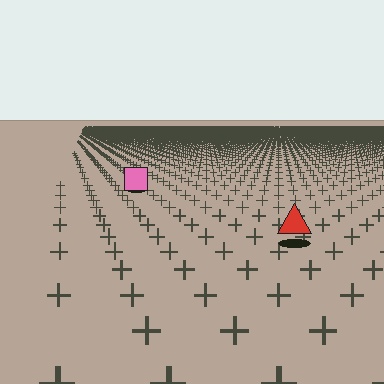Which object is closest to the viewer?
The red triangle is closest. The texture marks near it are larger and more spread out.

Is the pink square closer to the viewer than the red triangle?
No. The red triangle is closer — you can tell from the texture gradient: the ground texture is coarser near it.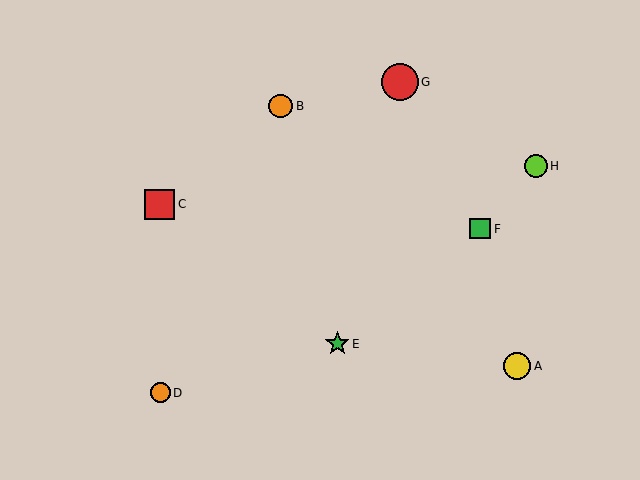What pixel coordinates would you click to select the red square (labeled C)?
Click at (160, 204) to select the red square C.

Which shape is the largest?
The red circle (labeled G) is the largest.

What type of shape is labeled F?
Shape F is a green square.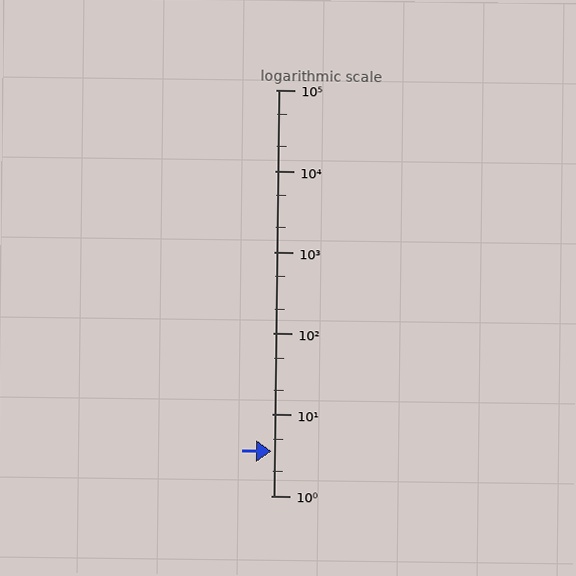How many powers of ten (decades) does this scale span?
The scale spans 5 decades, from 1 to 100000.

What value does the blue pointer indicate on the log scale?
The pointer indicates approximately 3.5.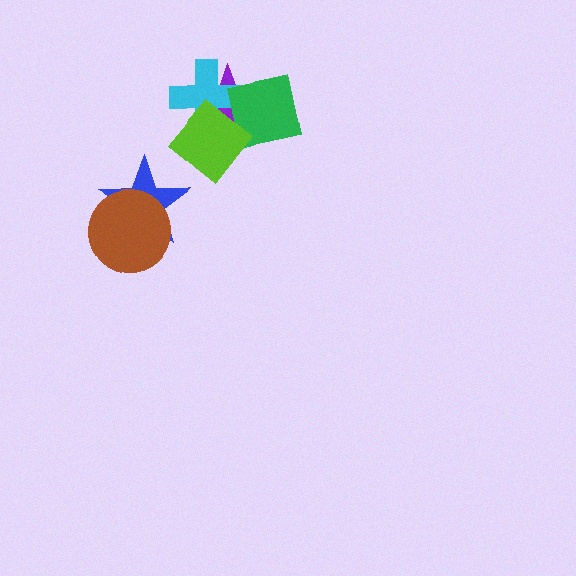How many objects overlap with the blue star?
1 object overlaps with the blue star.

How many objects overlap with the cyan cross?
3 objects overlap with the cyan cross.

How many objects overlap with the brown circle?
1 object overlaps with the brown circle.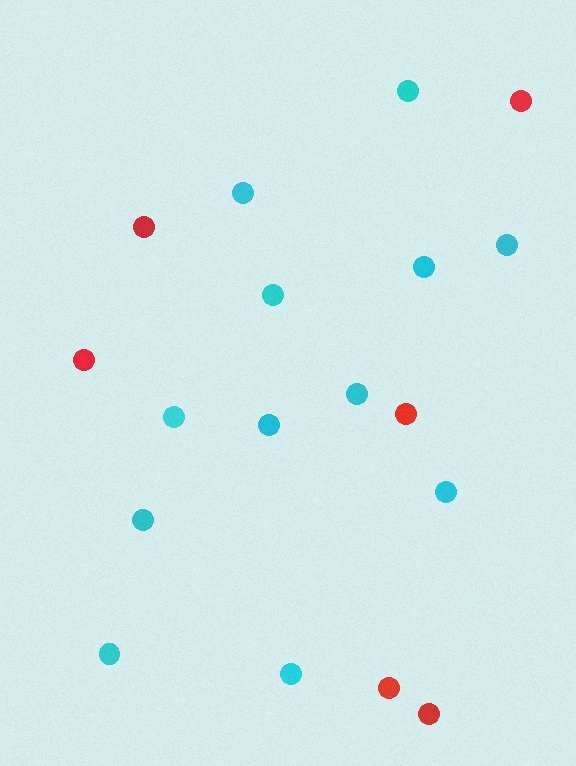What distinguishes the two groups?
There are 2 groups: one group of red circles (6) and one group of cyan circles (12).